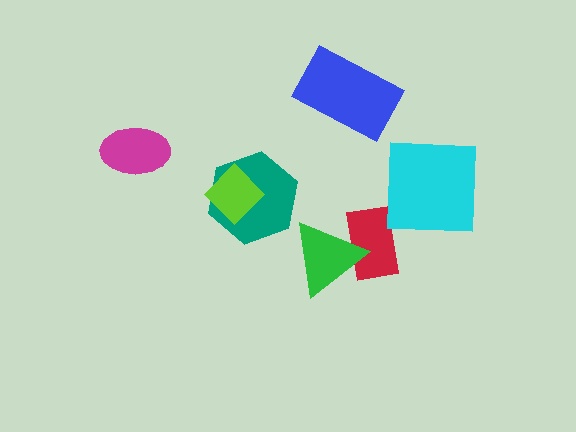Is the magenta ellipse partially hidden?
No, no other shape covers it.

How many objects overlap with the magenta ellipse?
0 objects overlap with the magenta ellipse.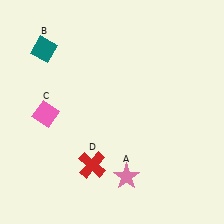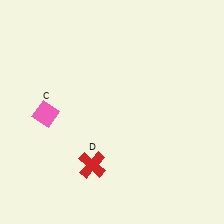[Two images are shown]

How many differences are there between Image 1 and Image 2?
There are 2 differences between the two images.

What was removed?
The teal diamond (B), the pink star (A) were removed in Image 2.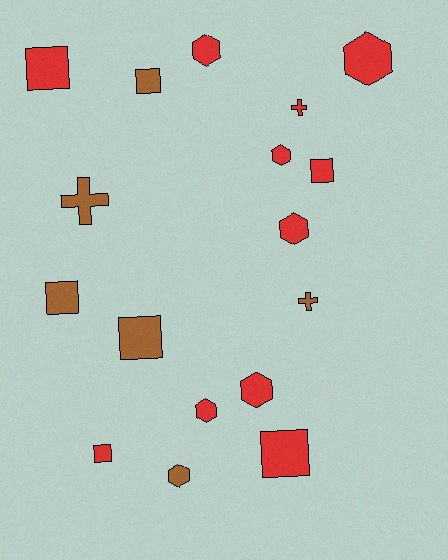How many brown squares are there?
There are 3 brown squares.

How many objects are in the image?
There are 17 objects.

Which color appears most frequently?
Red, with 11 objects.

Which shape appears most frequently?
Hexagon, with 7 objects.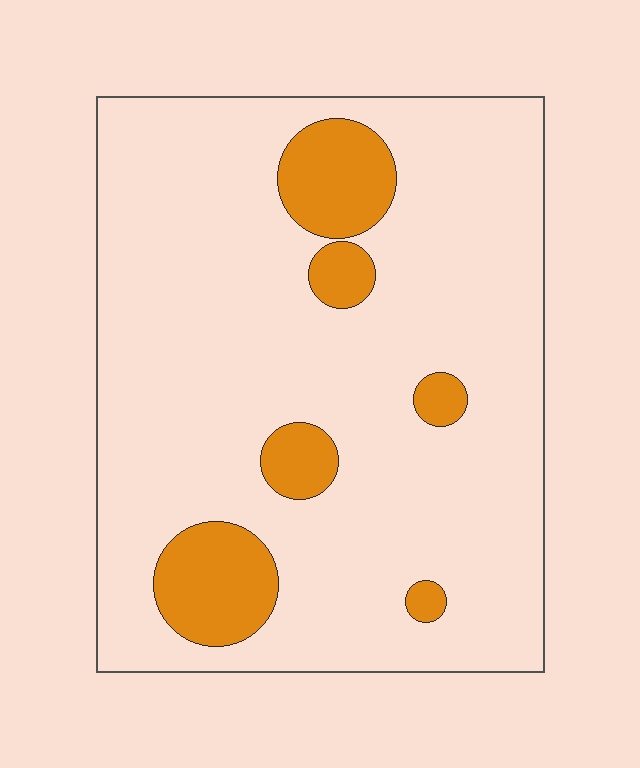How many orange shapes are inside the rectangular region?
6.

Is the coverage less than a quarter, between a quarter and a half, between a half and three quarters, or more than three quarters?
Less than a quarter.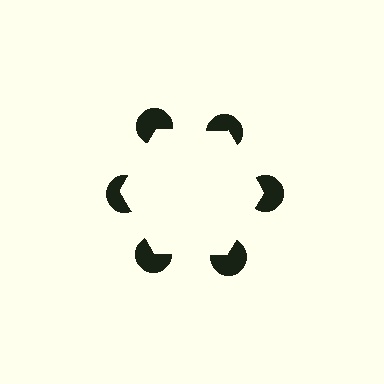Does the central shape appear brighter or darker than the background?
It typically appears slightly brighter than the background, even though no actual brightness change is drawn.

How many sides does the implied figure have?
6 sides.